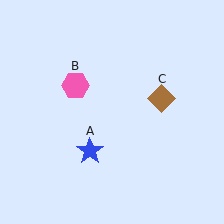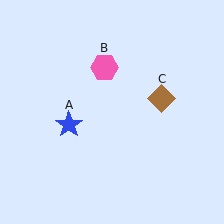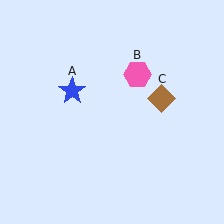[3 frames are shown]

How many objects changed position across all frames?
2 objects changed position: blue star (object A), pink hexagon (object B).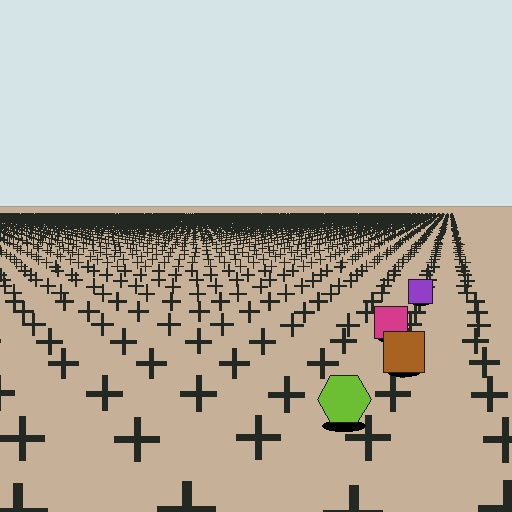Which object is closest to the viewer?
The lime hexagon is closest. The texture marks near it are larger and more spread out.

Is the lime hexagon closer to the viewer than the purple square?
Yes. The lime hexagon is closer — you can tell from the texture gradient: the ground texture is coarser near it.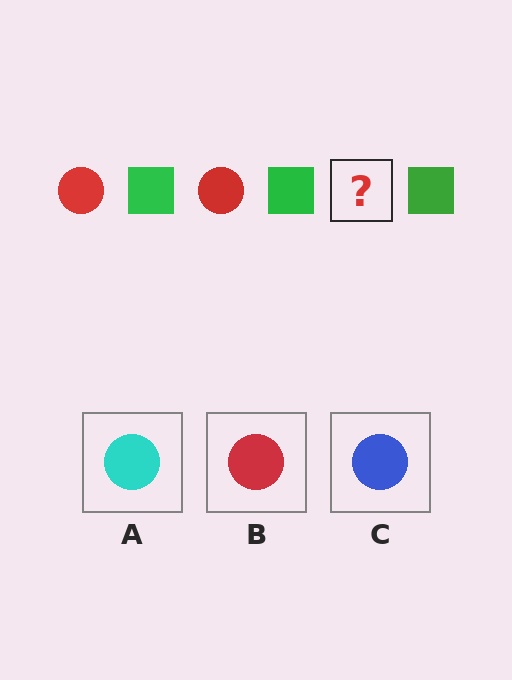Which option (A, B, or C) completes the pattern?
B.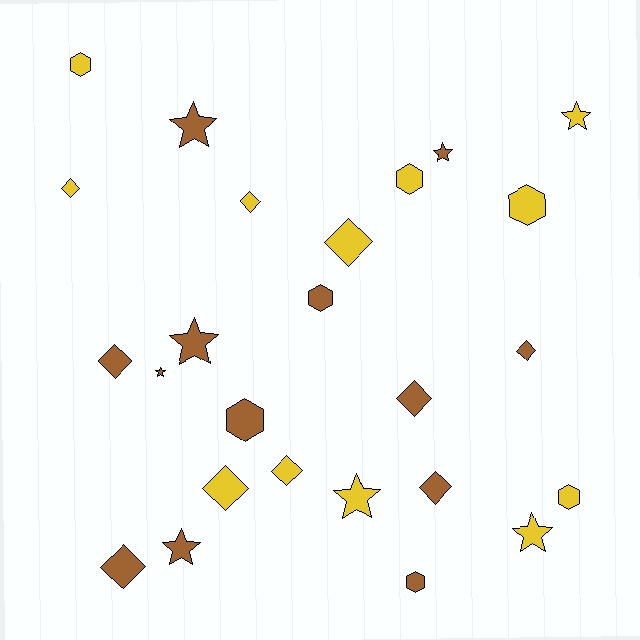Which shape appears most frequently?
Diamond, with 10 objects.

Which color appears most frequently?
Brown, with 13 objects.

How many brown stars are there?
There are 5 brown stars.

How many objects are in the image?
There are 25 objects.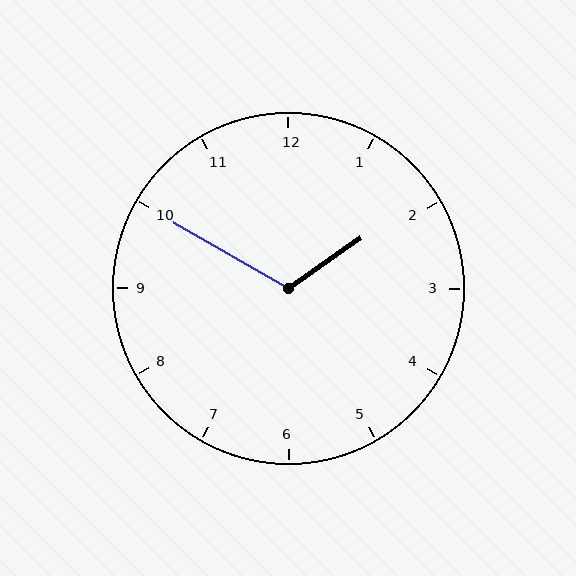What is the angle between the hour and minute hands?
Approximately 115 degrees.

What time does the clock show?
1:50.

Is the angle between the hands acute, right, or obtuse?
It is obtuse.